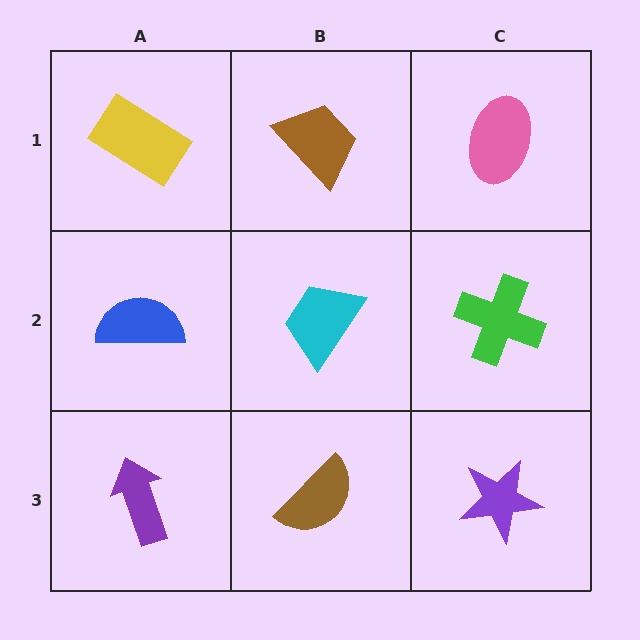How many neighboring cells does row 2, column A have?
3.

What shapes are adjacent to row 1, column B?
A cyan trapezoid (row 2, column B), a yellow rectangle (row 1, column A), a pink ellipse (row 1, column C).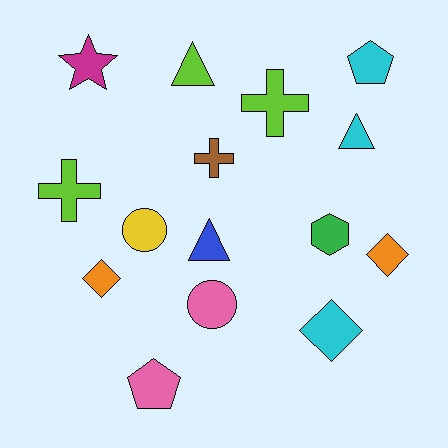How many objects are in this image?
There are 15 objects.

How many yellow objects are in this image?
There is 1 yellow object.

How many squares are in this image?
There are no squares.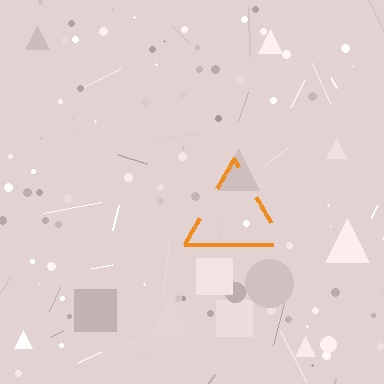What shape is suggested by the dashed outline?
The dashed outline suggests a triangle.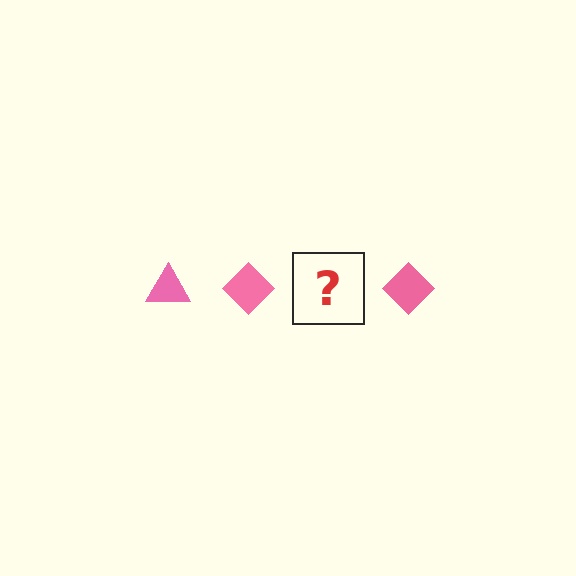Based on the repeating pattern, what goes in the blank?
The blank should be a pink triangle.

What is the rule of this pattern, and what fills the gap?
The rule is that the pattern cycles through triangle, diamond shapes in pink. The gap should be filled with a pink triangle.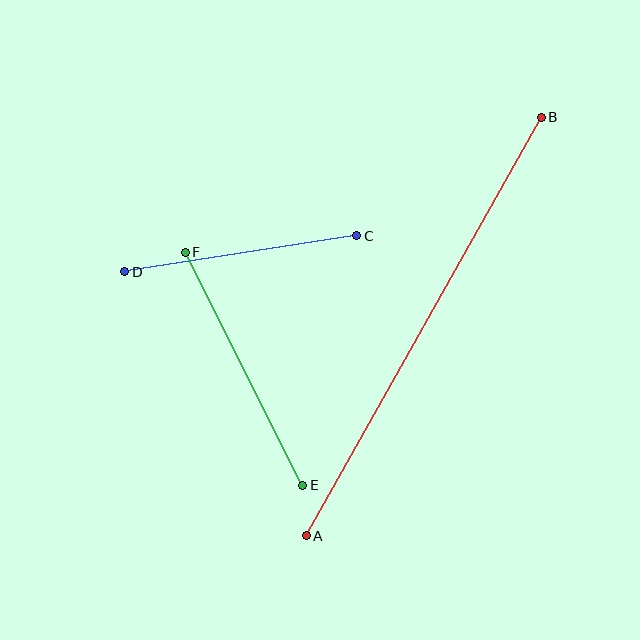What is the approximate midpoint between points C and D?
The midpoint is at approximately (241, 254) pixels.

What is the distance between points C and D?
The distance is approximately 235 pixels.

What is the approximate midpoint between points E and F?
The midpoint is at approximately (244, 369) pixels.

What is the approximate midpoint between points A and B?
The midpoint is at approximately (424, 326) pixels.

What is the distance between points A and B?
The distance is approximately 480 pixels.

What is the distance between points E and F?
The distance is approximately 261 pixels.